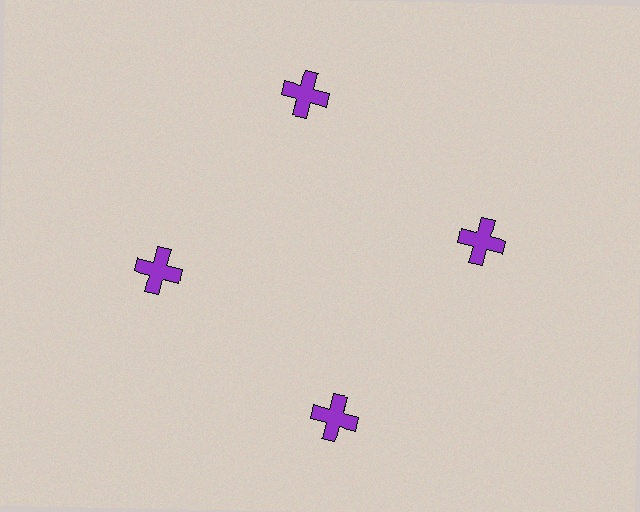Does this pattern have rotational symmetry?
Yes, this pattern has 4-fold rotational symmetry. It looks the same after rotating 90 degrees around the center.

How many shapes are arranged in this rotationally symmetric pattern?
There are 4 shapes, arranged in 4 groups of 1.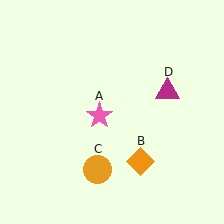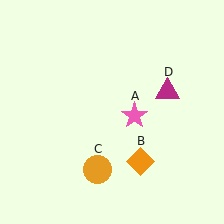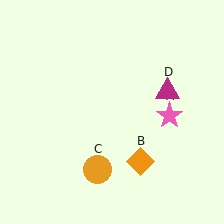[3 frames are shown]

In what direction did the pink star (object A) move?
The pink star (object A) moved right.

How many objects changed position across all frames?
1 object changed position: pink star (object A).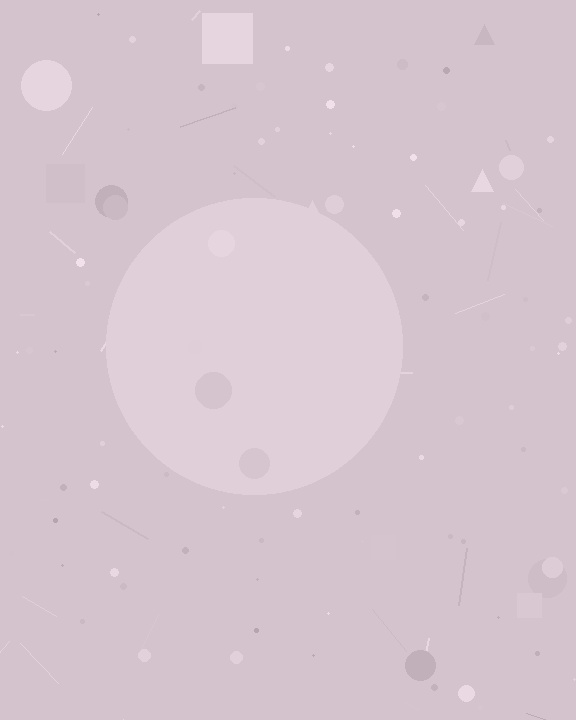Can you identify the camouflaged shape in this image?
The camouflaged shape is a circle.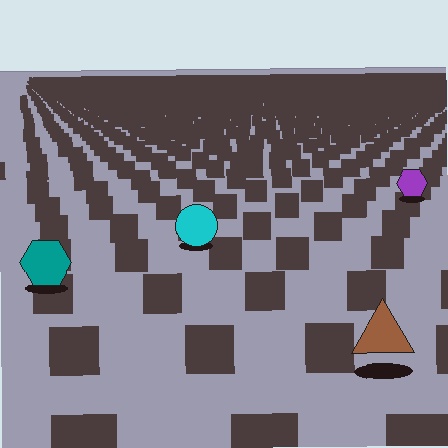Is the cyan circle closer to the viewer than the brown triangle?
No. The brown triangle is closer — you can tell from the texture gradient: the ground texture is coarser near it.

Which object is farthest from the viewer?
The purple hexagon is farthest from the viewer. It appears smaller and the ground texture around it is denser.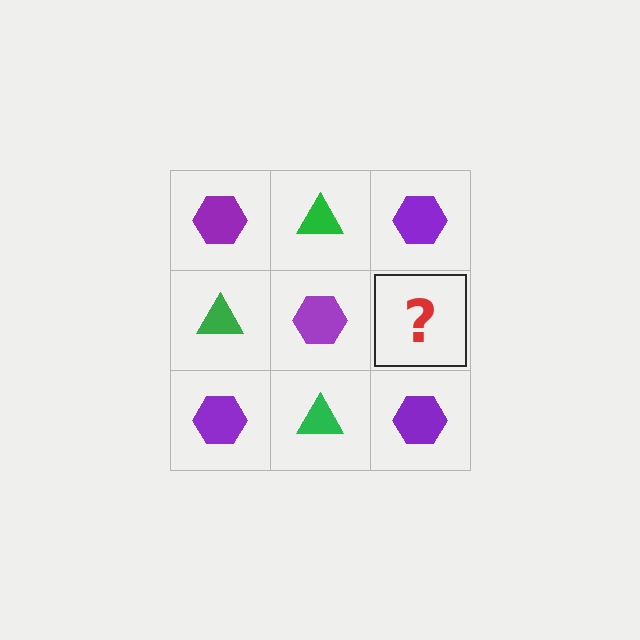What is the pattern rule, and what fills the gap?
The rule is that it alternates purple hexagon and green triangle in a checkerboard pattern. The gap should be filled with a green triangle.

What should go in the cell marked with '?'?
The missing cell should contain a green triangle.